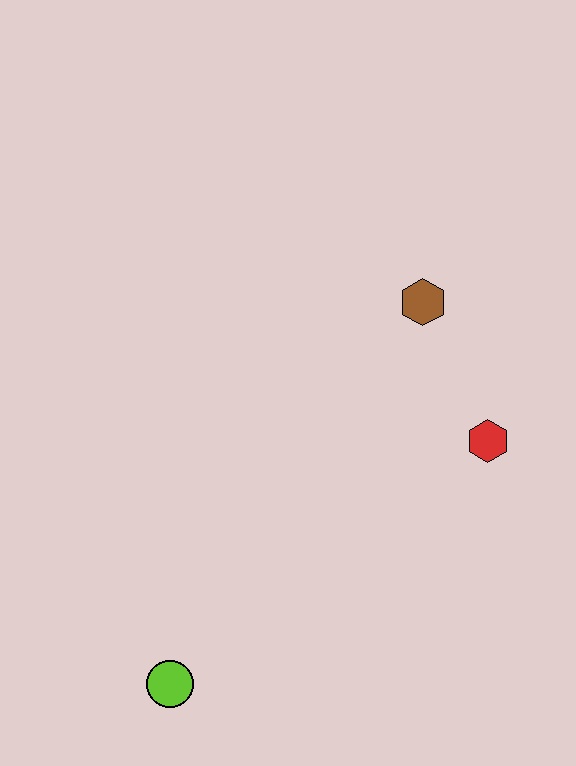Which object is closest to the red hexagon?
The brown hexagon is closest to the red hexagon.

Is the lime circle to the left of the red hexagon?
Yes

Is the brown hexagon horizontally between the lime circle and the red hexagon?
Yes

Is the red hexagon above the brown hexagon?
No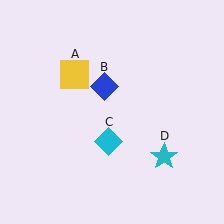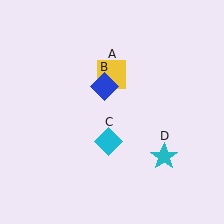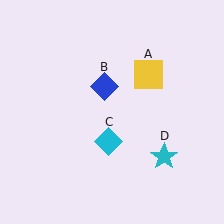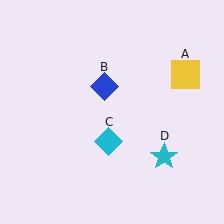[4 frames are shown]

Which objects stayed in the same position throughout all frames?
Blue diamond (object B) and cyan diamond (object C) and cyan star (object D) remained stationary.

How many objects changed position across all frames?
1 object changed position: yellow square (object A).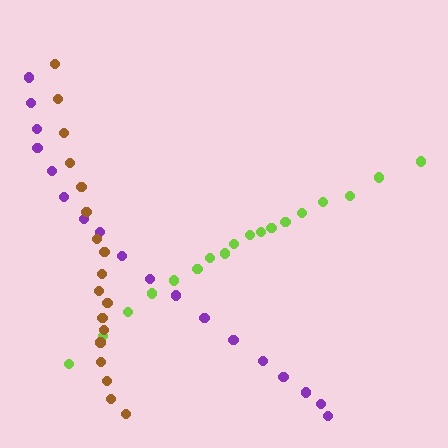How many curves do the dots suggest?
There are 3 distinct paths.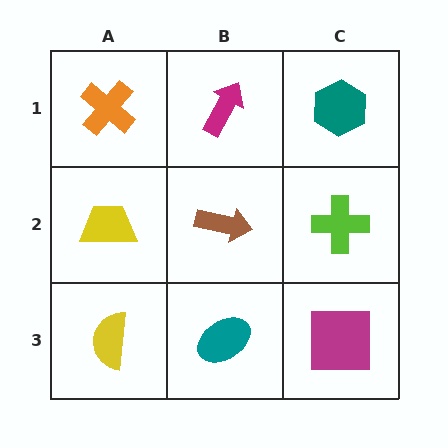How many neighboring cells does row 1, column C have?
2.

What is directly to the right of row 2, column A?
A brown arrow.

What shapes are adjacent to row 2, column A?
An orange cross (row 1, column A), a yellow semicircle (row 3, column A), a brown arrow (row 2, column B).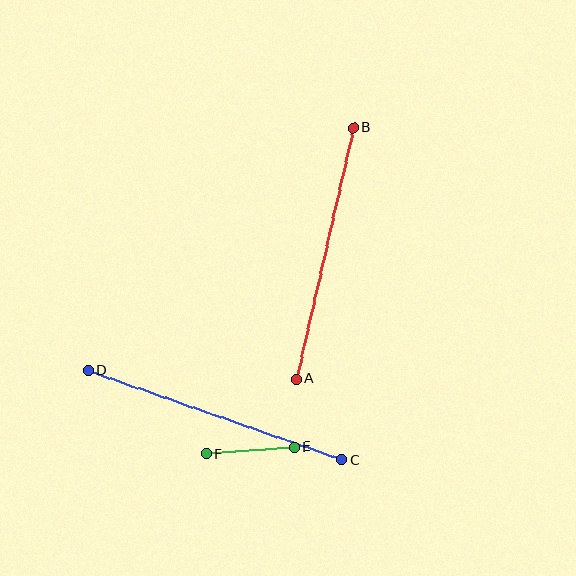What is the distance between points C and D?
The distance is approximately 269 pixels.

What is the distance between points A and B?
The distance is approximately 257 pixels.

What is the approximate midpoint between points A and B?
The midpoint is at approximately (325, 253) pixels.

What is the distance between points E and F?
The distance is approximately 88 pixels.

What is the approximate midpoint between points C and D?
The midpoint is at approximately (215, 415) pixels.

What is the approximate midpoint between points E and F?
The midpoint is at approximately (250, 451) pixels.